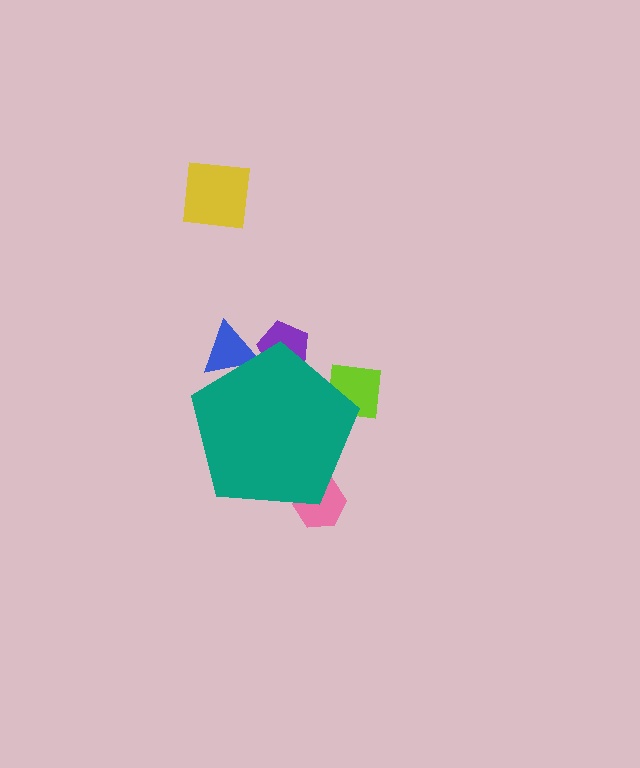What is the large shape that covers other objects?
A teal pentagon.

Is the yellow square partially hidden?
No, the yellow square is fully visible.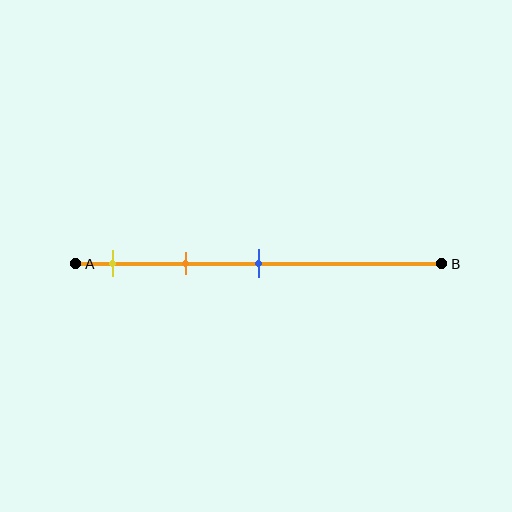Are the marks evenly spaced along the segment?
Yes, the marks are approximately evenly spaced.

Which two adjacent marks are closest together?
The yellow and orange marks are the closest adjacent pair.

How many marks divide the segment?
There are 3 marks dividing the segment.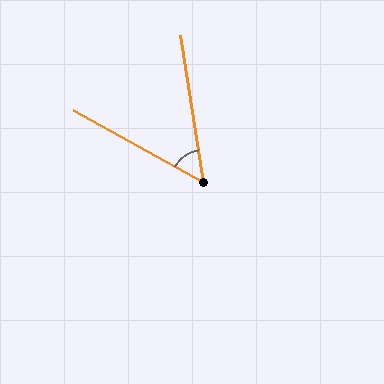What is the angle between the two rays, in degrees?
Approximately 52 degrees.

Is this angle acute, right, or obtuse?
It is acute.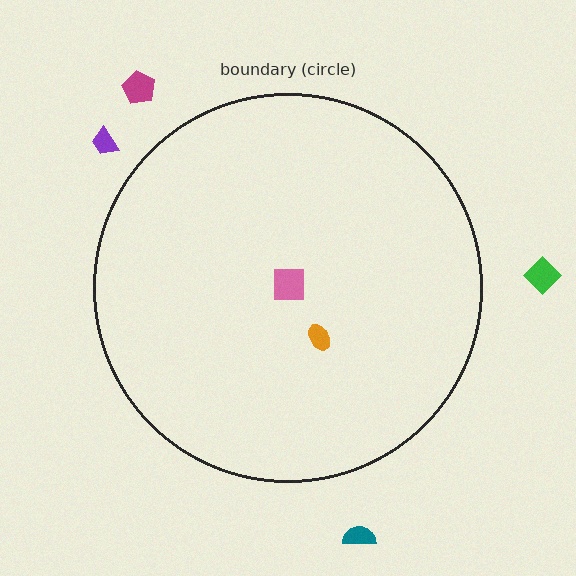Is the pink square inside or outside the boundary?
Inside.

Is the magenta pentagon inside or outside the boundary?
Outside.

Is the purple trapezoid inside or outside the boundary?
Outside.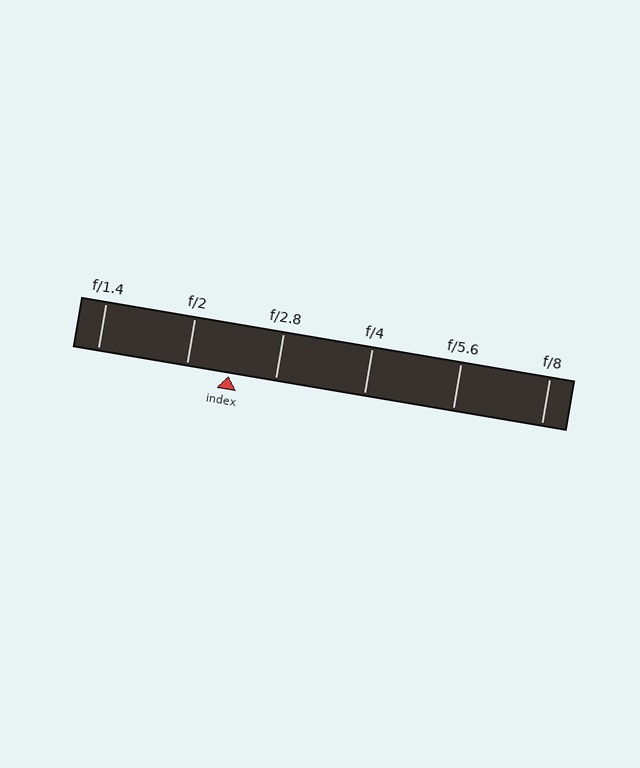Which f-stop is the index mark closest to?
The index mark is closest to f/2.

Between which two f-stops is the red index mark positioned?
The index mark is between f/2 and f/2.8.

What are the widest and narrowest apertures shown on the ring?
The widest aperture shown is f/1.4 and the narrowest is f/8.